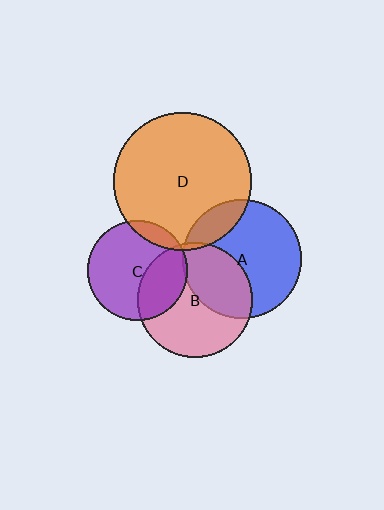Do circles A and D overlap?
Yes.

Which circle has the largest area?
Circle D (orange).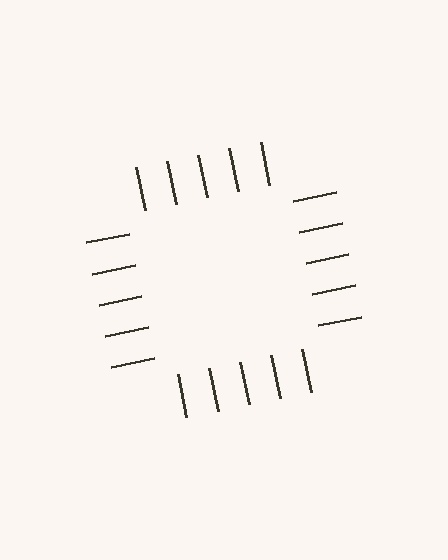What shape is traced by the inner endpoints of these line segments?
An illusory square — the line segments terminate on its edges but no continuous stroke is drawn.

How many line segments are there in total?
20 — 5 along each of the 4 edges.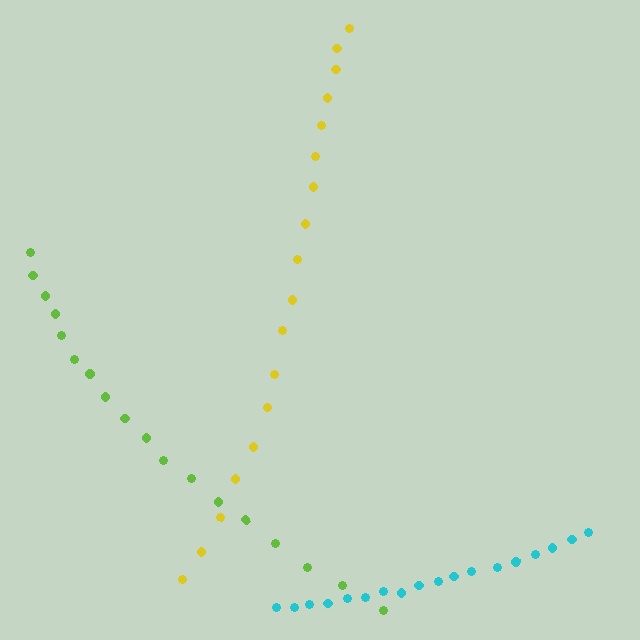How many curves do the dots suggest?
There are 3 distinct paths.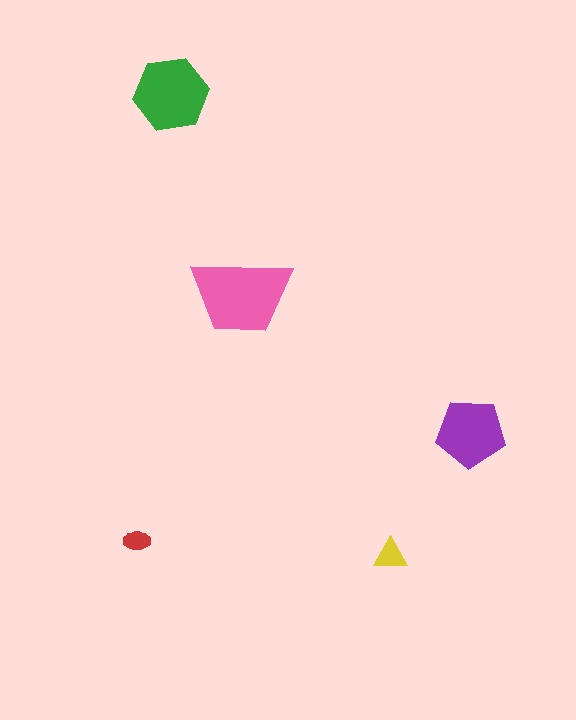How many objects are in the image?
There are 5 objects in the image.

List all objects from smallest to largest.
The red ellipse, the yellow triangle, the purple pentagon, the green hexagon, the pink trapezoid.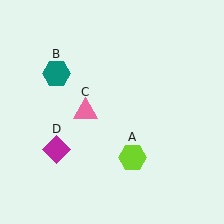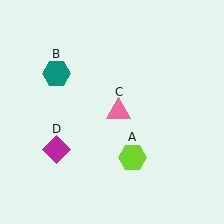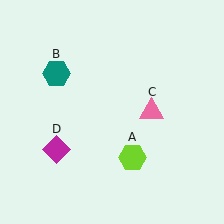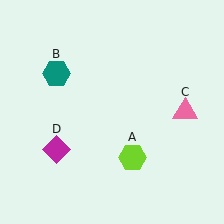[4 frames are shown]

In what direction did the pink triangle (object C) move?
The pink triangle (object C) moved right.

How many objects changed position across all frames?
1 object changed position: pink triangle (object C).